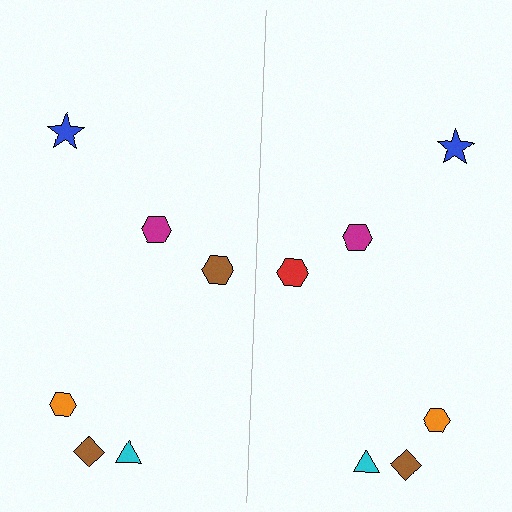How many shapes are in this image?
There are 12 shapes in this image.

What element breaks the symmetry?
The red hexagon on the right side breaks the symmetry — its mirror counterpart is brown.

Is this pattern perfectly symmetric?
No, the pattern is not perfectly symmetric. The red hexagon on the right side breaks the symmetry — its mirror counterpart is brown.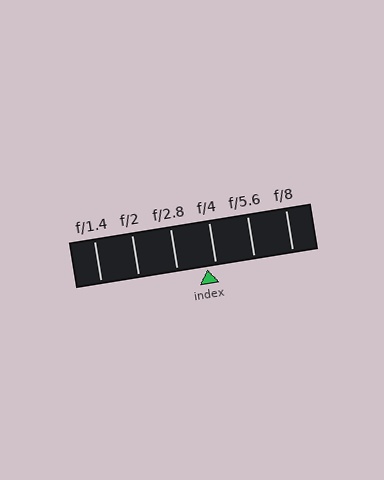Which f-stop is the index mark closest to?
The index mark is closest to f/4.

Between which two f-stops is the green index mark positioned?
The index mark is between f/2.8 and f/4.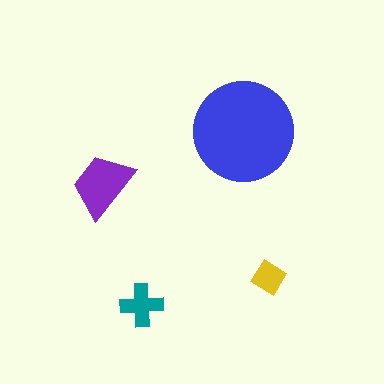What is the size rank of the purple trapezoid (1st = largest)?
2nd.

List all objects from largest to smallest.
The blue circle, the purple trapezoid, the teal cross, the yellow diamond.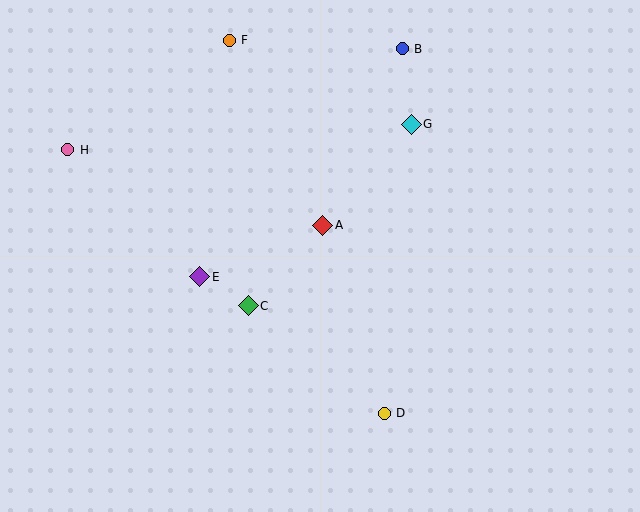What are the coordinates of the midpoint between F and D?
The midpoint between F and D is at (307, 227).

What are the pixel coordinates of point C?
Point C is at (248, 306).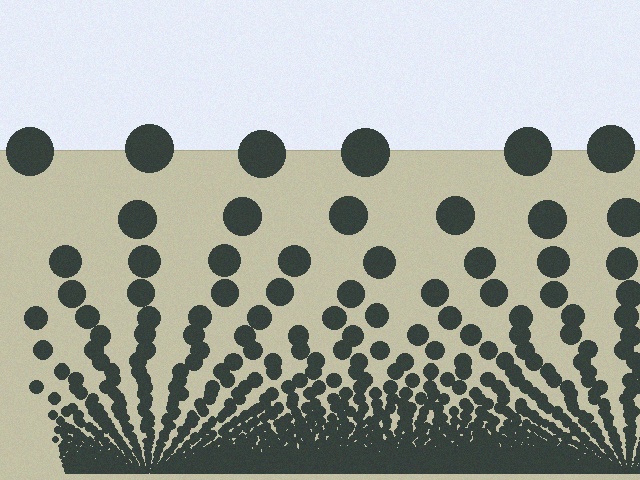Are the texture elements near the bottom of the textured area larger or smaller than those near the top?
Smaller. The gradient is inverted — elements near the bottom are smaller and denser.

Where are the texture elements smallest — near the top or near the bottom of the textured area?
Near the bottom.